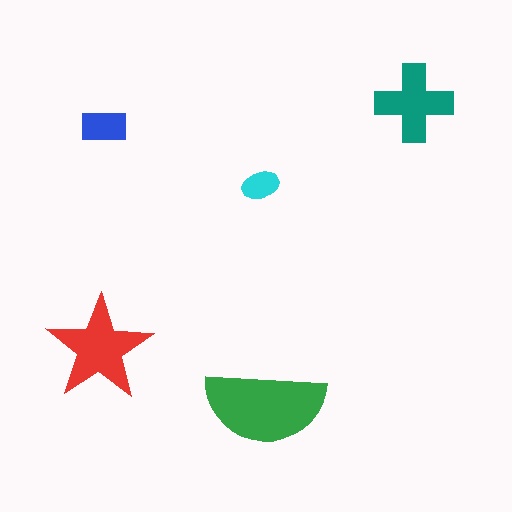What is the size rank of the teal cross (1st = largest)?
3rd.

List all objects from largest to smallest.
The green semicircle, the red star, the teal cross, the blue rectangle, the cyan ellipse.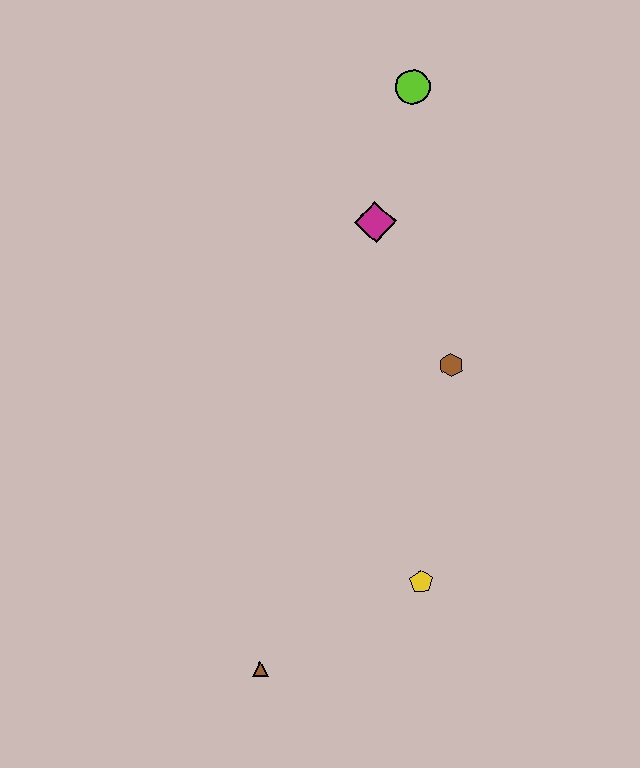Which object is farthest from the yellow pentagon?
The lime circle is farthest from the yellow pentagon.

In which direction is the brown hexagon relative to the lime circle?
The brown hexagon is below the lime circle.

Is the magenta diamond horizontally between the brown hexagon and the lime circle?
No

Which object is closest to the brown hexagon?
The magenta diamond is closest to the brown hexagon.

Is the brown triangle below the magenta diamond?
Yes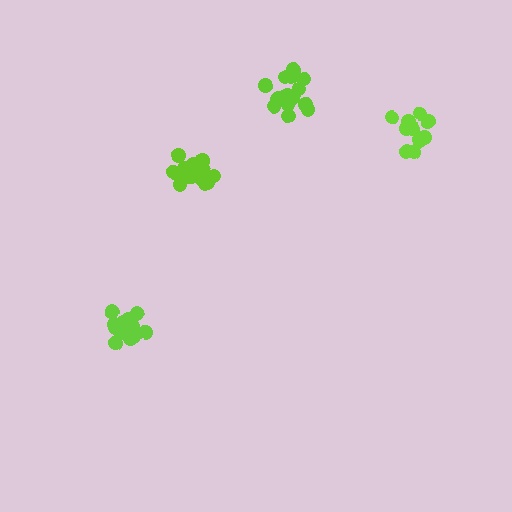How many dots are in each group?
Group 1: 17 dots, Group 2: 17 dots, Group 3: 17 dots, Group 4: 11 dots (62 total).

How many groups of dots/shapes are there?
There are 4 groups.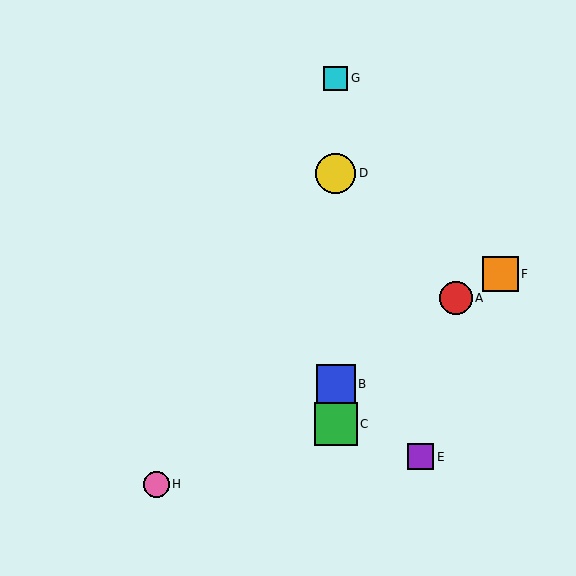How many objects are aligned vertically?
4 objects (B, C, D, G) are aligned vertically.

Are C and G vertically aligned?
Yes, both are at x≈336.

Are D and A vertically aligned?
No, D is at x≈336 and A is at x≈456.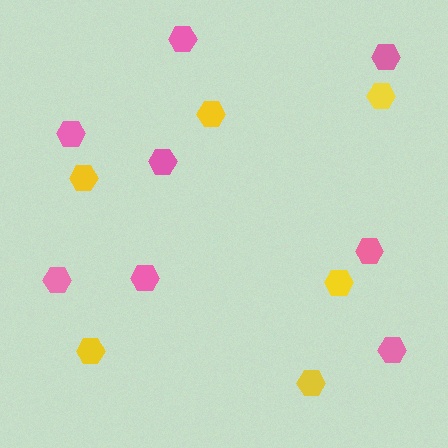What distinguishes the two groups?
There are 2 groups: one group of pink hexagons (8) and one group of yellow hexagons (6).